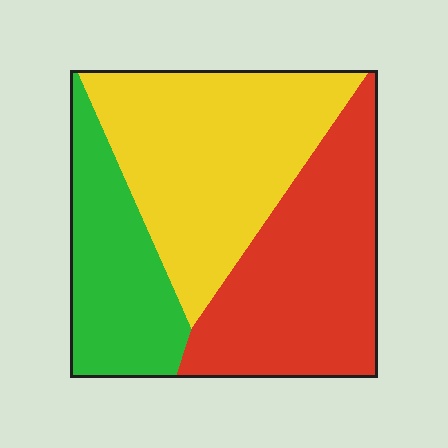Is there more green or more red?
Red.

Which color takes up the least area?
Green, at roughly 25%.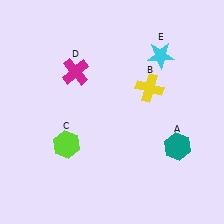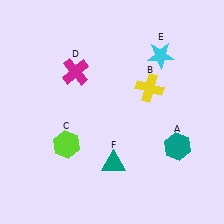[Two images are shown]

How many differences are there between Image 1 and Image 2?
There is 1 difference between the two images.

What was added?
A teal triangle (F) was added in Image 2.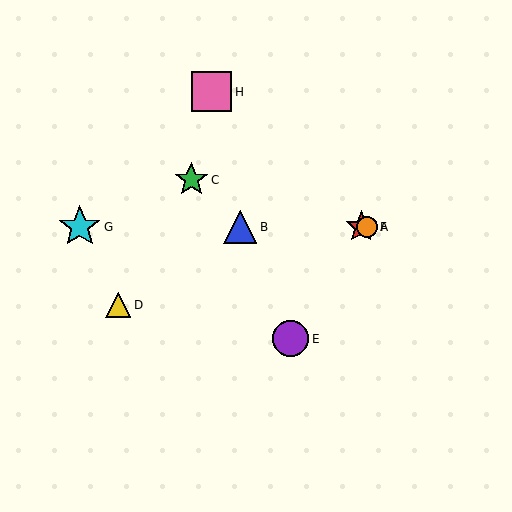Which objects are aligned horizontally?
Objects A, B, F, G are aligned horizontally.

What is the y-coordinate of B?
Object B is at y≈227.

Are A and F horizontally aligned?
Yes, both are at y≈227.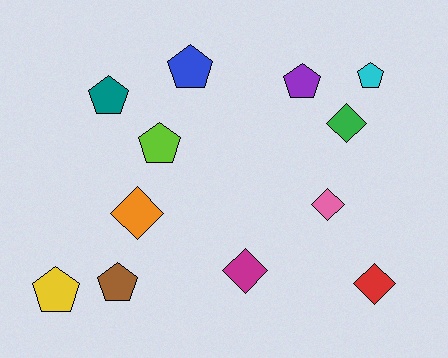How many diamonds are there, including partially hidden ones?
There are 5 diamonds.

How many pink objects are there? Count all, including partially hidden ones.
There is 1 pink object.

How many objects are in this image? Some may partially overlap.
There are 12 objects.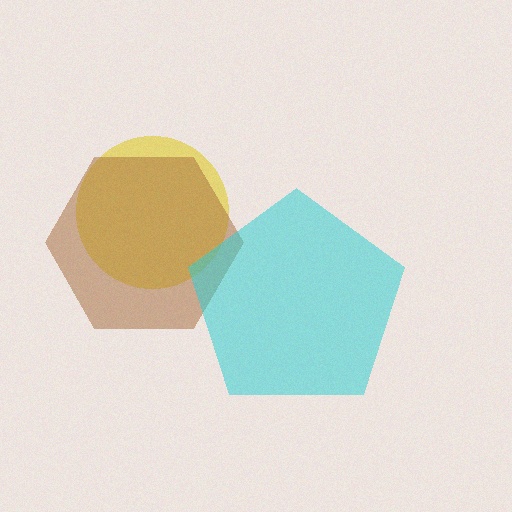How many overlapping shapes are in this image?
There are 3 overlapping shapes in the image.